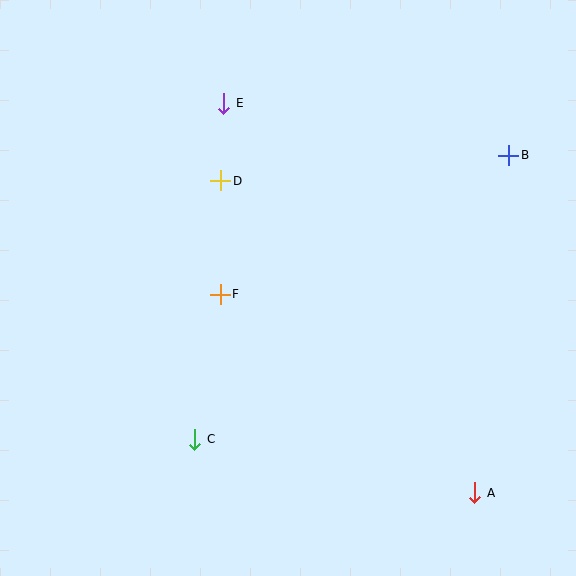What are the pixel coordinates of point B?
Point B is at (509, 155).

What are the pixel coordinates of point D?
Point D is at (221, 181).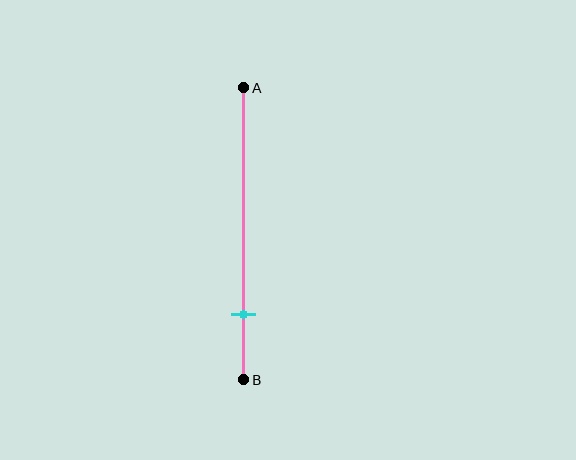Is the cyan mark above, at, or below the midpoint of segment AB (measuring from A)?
The cyan mark is below the midpoint of segment AB.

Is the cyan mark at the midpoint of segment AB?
No, the mark is at about 75% from A, not at the 50% midpoint.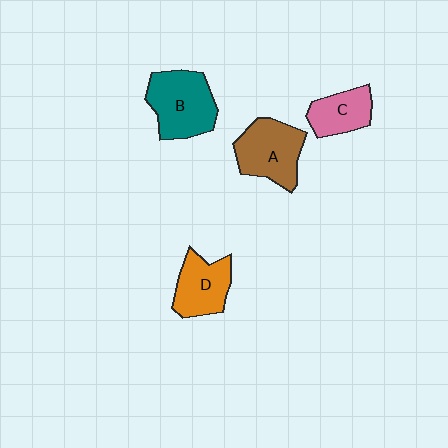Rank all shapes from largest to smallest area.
From largest to smallest: B (teal), A (brown), D (orange), C (pink).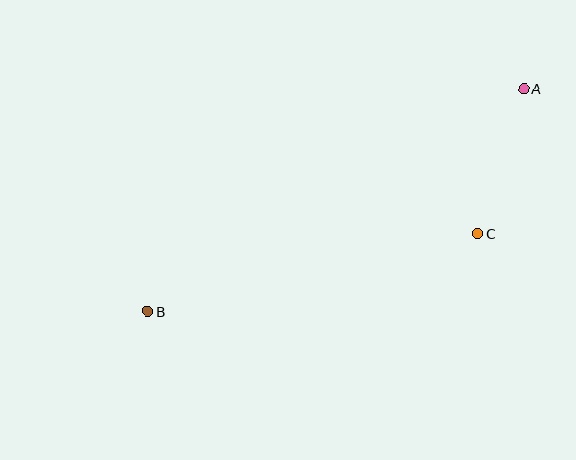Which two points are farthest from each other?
Points A and B are farthest from each other.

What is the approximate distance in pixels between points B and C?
The distance between B and C is approximately 339 pixels.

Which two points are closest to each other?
Points A and C are closest to each other.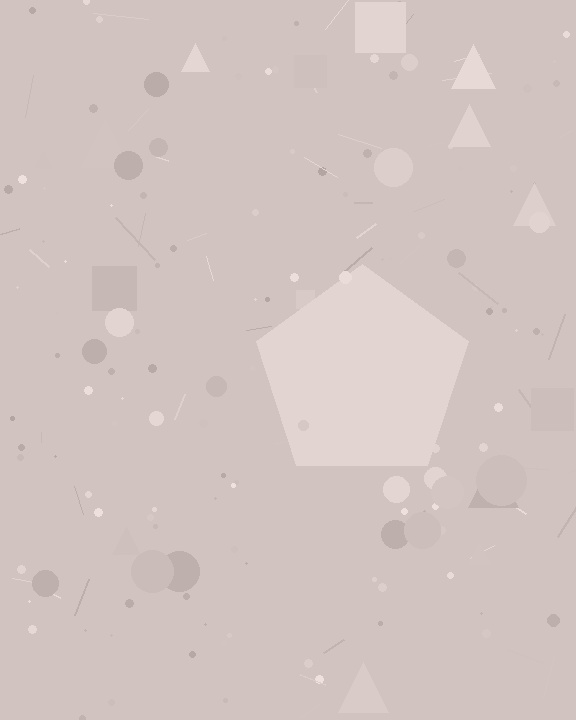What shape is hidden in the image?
A pentagon is hidden in the image.